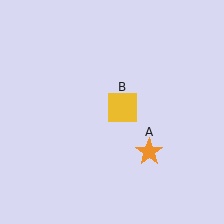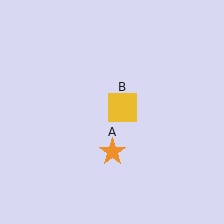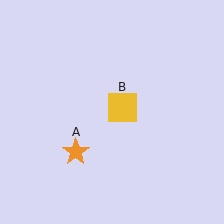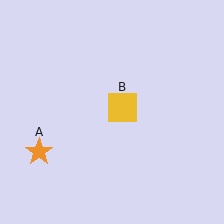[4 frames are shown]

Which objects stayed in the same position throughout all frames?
Yellow square (object B) remained stationary.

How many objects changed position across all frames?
1 object changed position: orange star (object A).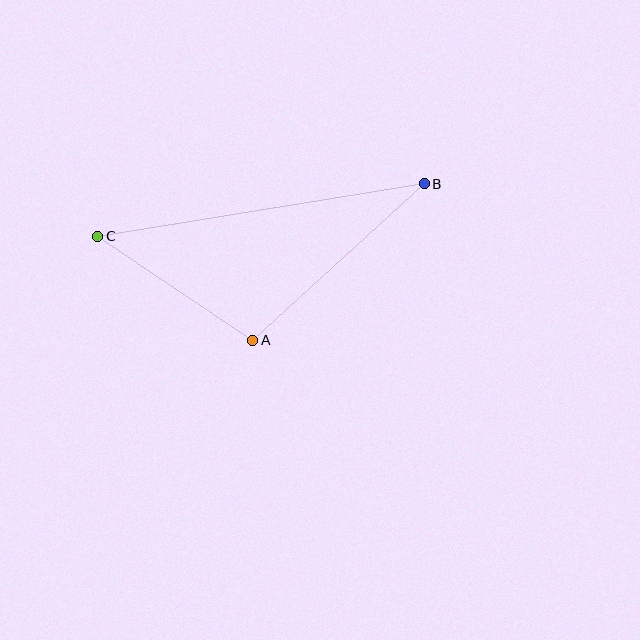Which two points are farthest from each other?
Points B and C are farthest from each other.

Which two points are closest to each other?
Points A and C are closest to each other.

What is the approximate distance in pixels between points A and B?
The distance between A and B is approximately 232 pixels.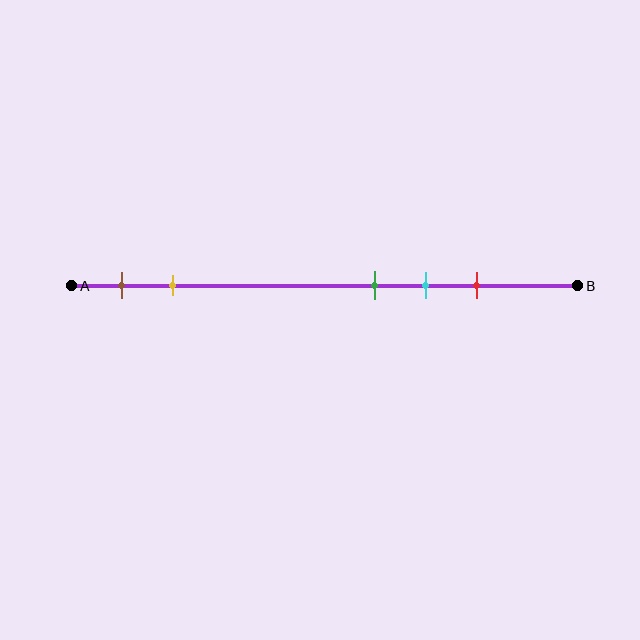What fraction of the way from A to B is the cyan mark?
The cyan mark is approximately 70% (0.7) of the way from A to B.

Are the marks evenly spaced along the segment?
No, the marks are not evenly spaced.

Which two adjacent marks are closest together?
The green and cyan marks are the closest adjacent pair.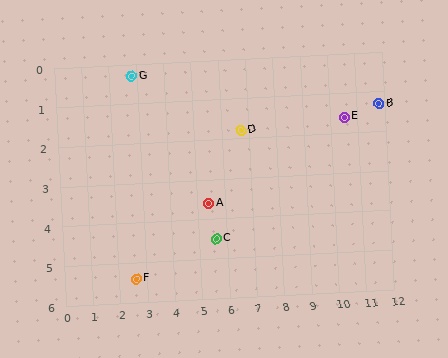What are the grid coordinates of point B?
Point B is at approximately (11.8, 1.3).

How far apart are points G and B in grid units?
Points G and B are about 9.1 grid units apart.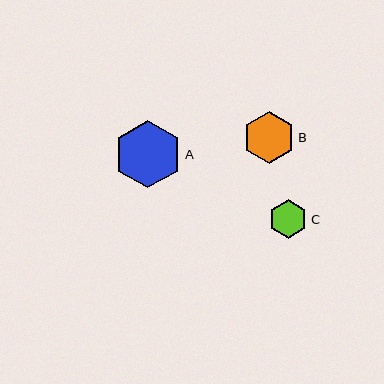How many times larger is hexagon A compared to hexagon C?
Hexagon A is approximately 1.7 times the size of hexagon C.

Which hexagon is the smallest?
Hexagon C is the smallest with a size of approximately 39 pixels.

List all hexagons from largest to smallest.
From largest to smallest: A, B, C.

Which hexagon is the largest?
Hexagon A is the largest with a size of approximately 67 pixels.